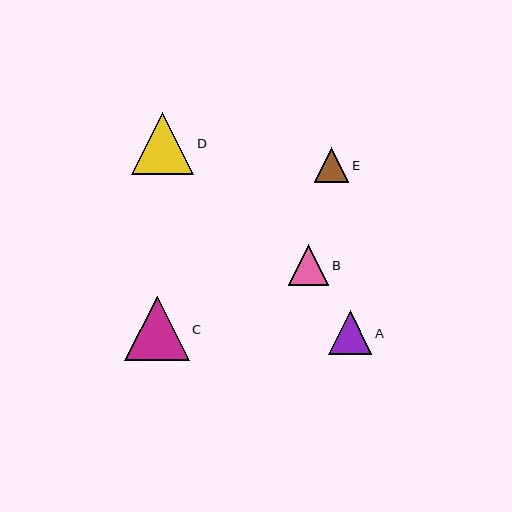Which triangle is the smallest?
Triangle E is the smallest with a size of approximately 35 pixels.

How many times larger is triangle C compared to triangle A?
Triangle C is approximately 1.5 times the size of triangle A.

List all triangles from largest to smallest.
From largest to smallest: C, D, A, B, E.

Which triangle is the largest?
Triangle C is the largest with a size of approximately 65 pixels.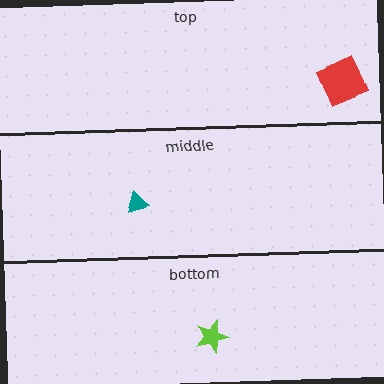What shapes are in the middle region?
The teal triangle.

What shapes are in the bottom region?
The lime star.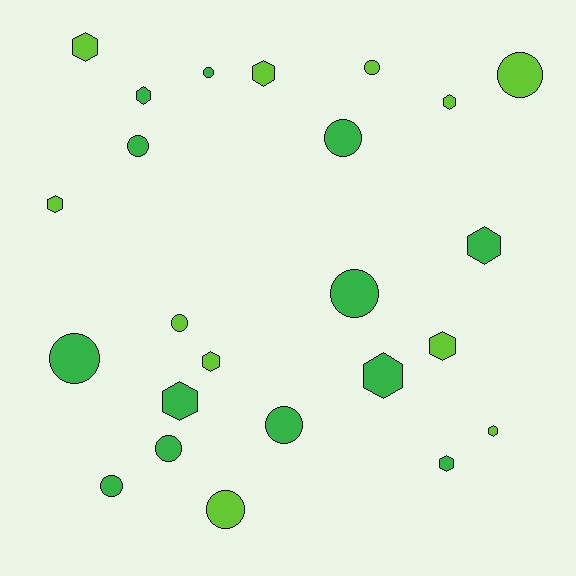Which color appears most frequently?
Green, with 13 objects.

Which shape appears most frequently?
Hexagon, with 12 objects.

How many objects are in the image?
There are 24 objects.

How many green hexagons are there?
There are 5 green hexagons.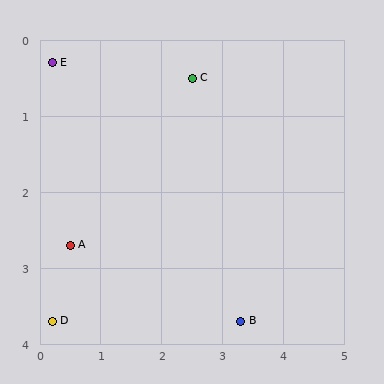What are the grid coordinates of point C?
Point C is at approximately (2.5, 0.5).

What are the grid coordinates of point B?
Point B is at approximately (3.3, 3.7).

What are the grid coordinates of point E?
Point E is at approximately (0.2, 0.3).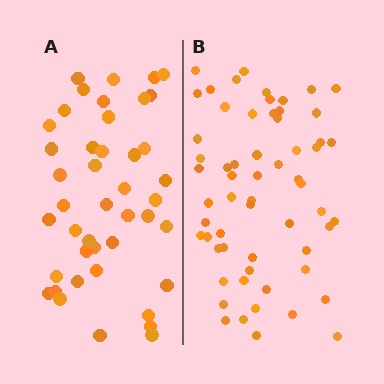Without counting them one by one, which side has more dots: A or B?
Region B (the right region) has more dots.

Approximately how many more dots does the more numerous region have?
Region B has approximately 15 more dots than region A.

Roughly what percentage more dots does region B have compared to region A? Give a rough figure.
About 40% more.